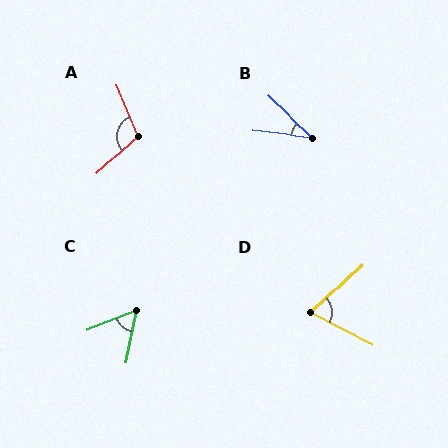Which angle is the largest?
A, at approximately 109 degrees.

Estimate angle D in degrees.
Approximately 70 degrees.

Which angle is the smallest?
B, at approximately 38 degrees.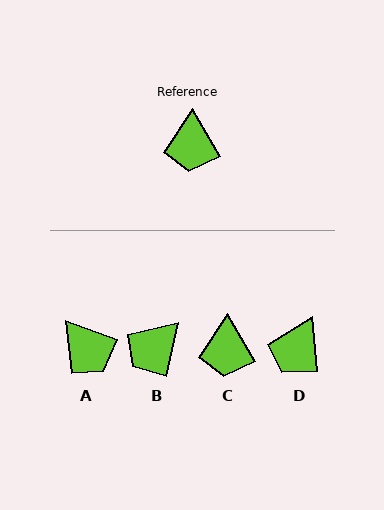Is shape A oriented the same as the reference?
No, it is off by about 40 degrees.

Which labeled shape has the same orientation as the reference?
C.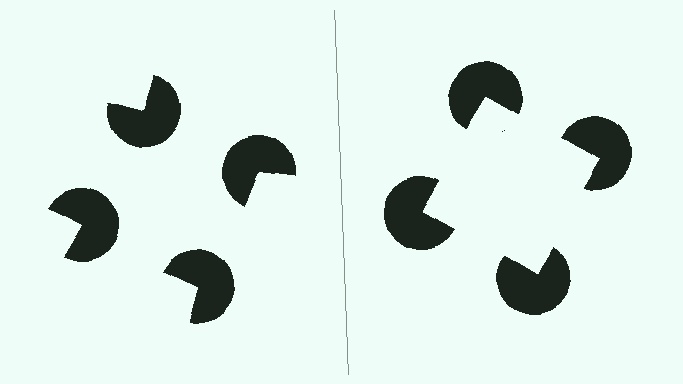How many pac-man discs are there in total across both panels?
8 — 4 on each side.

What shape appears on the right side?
An illusory square.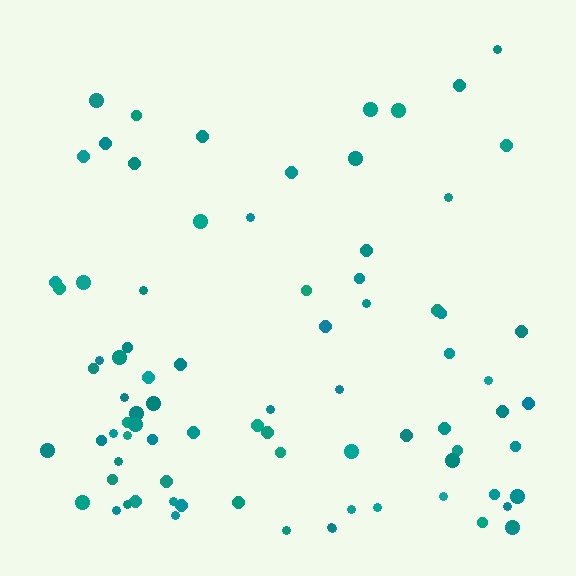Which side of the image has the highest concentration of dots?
The bottom.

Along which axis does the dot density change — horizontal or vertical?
Vertical.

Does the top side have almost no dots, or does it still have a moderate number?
Still a moderate number, just noticeably fewer than the bottom.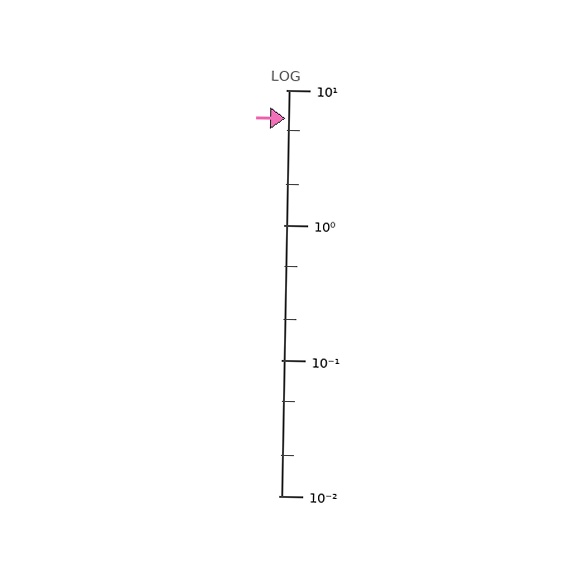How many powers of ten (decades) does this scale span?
The scale spans 3 decades, from 0.01 to 10.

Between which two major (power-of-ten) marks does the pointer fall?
The pointer is between 1 and 10.